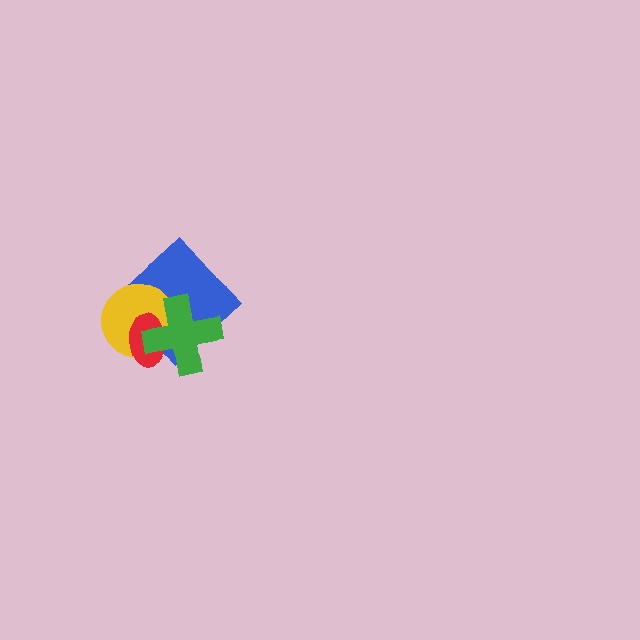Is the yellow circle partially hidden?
Yes, it is partially covered by another shape.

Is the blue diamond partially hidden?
Yes, it is partially covered by another shape.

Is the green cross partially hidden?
No, no other shape covers it.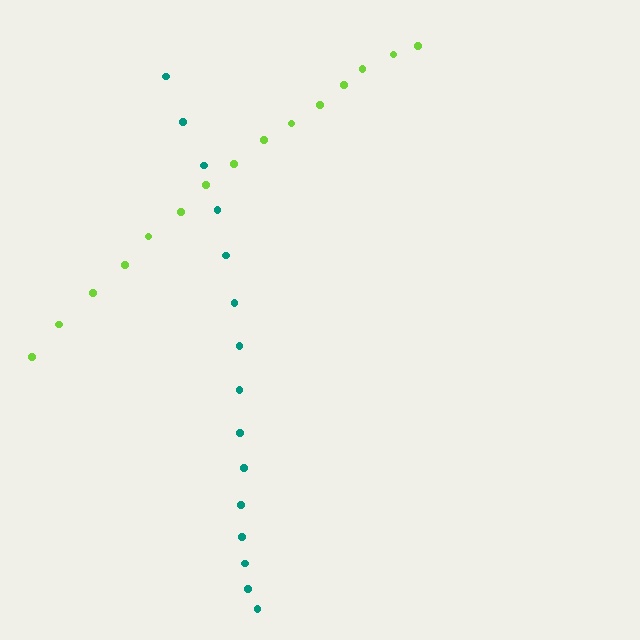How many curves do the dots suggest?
There are 2 distinct paths.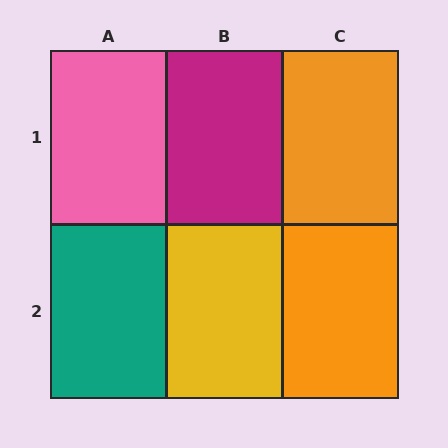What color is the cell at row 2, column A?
Teal.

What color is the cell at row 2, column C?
Orange.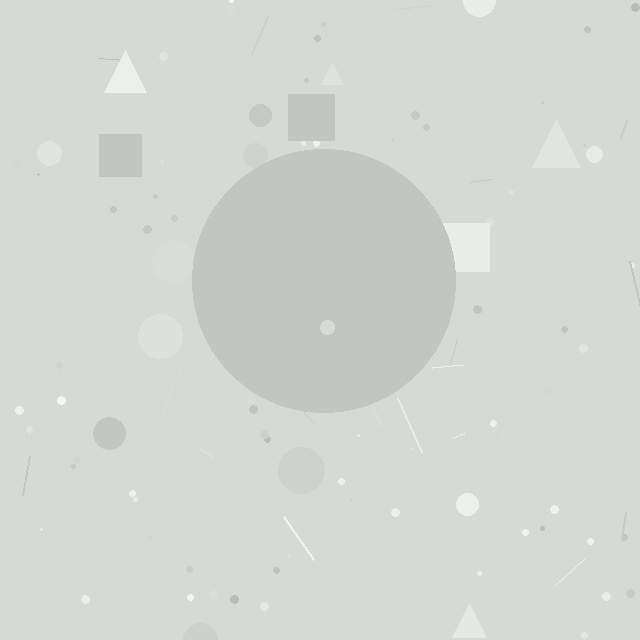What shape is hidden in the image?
A circle is hidden in the image.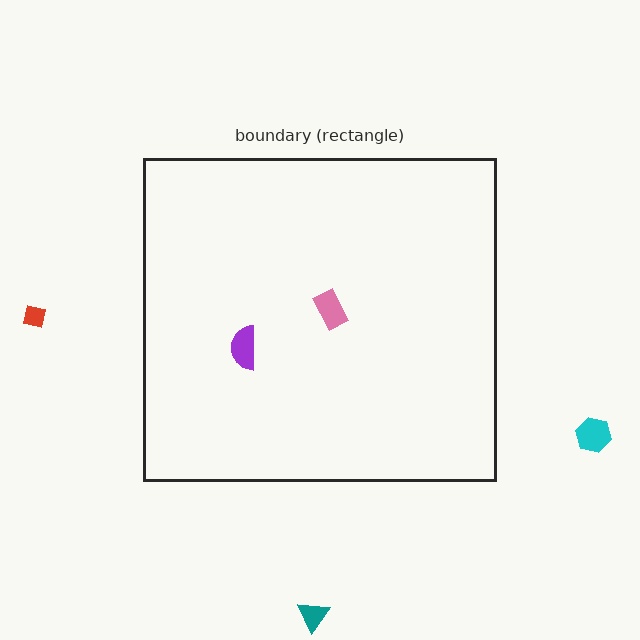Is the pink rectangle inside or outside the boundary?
Inside.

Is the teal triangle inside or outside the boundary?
Outside.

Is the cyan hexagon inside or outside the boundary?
Outside.